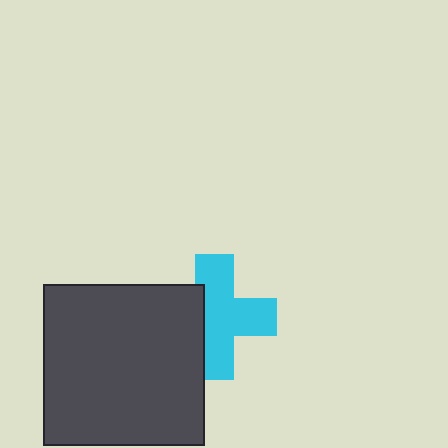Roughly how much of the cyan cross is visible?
Most of it is visible (roughly 68%).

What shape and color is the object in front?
The object in front is a dark gray square.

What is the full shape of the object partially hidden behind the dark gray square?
The partially hidden object is a cyan cross.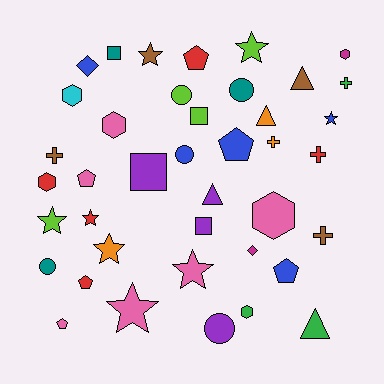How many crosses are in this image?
There are 5 crosses.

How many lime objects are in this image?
There are 4 lime objects.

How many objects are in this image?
There are 40 objects.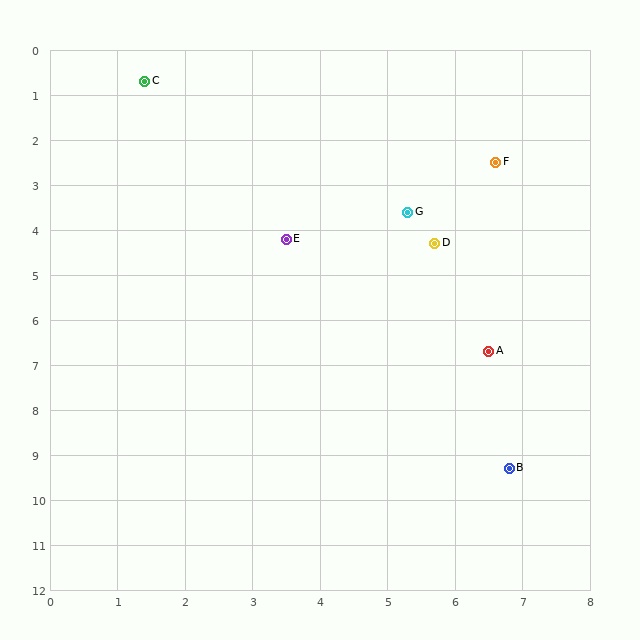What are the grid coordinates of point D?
Point D is at approximately (5.7, 4.3).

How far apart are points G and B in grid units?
Points G and B are about 5.9 grid units apart.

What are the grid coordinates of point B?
Point B is at approximately (6.8, 9.3).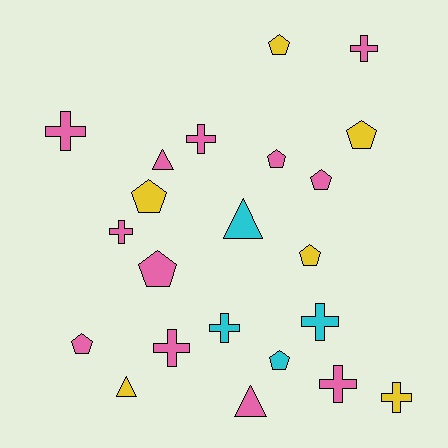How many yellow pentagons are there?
There are 4 yellow pentagons.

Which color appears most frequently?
Pink, with 12 objects.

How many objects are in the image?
There are 22 objects.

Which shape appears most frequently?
Cross, with 9 objects.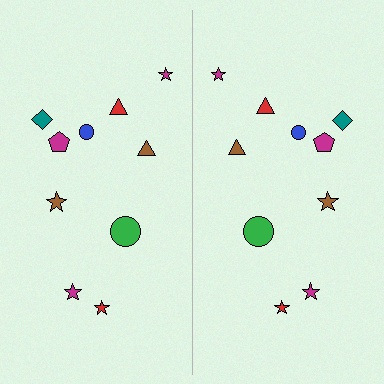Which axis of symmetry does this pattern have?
The pattern has a vertical axis of symmetry running through the center of the image.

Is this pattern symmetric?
Yes, this pattern has bilateral (reflection) symmetry.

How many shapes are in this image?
There are 20 shapes in this image.